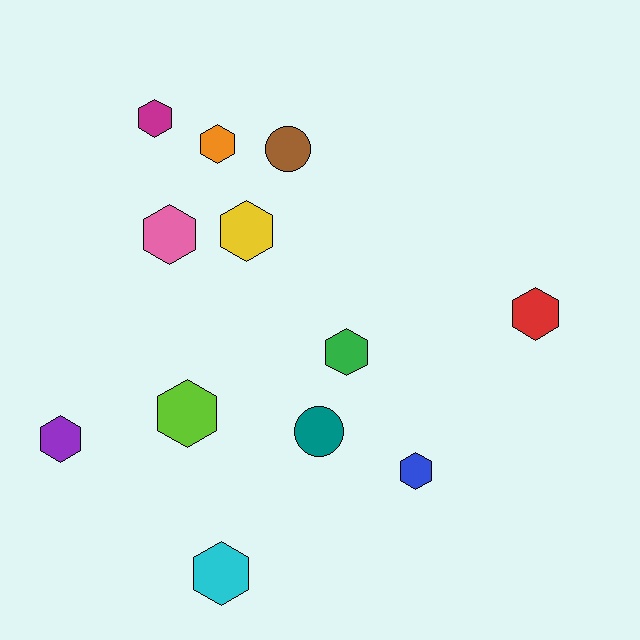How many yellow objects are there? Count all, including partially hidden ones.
There is 1 yellow object.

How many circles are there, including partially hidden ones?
There are 2 circles.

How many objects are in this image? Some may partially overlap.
There are 12 objects.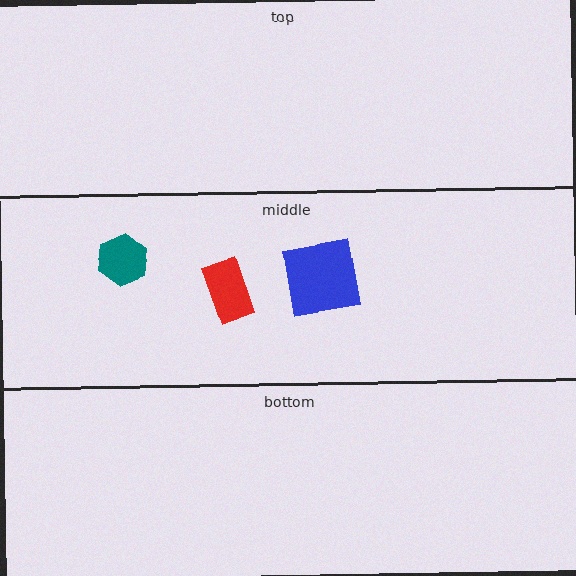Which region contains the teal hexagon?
The middle region.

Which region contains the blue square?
The middle region.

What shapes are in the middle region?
The teal hexagon, the blue square, the red rectangle.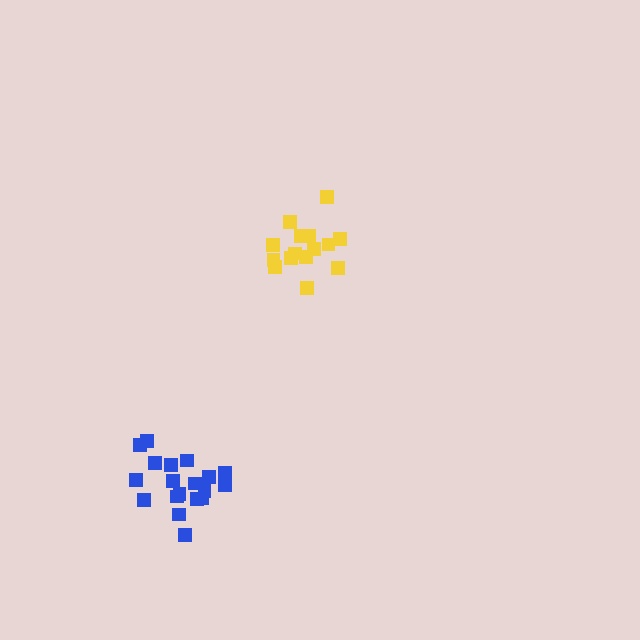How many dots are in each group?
Group 1: 15 dots, Group 2: 19 dots (34 total).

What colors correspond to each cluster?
The clusters are colored: yellow, blue.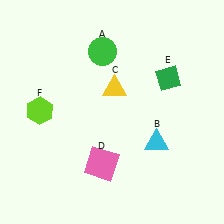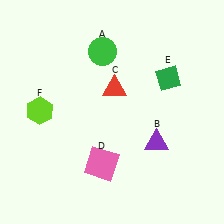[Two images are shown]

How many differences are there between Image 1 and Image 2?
There are 2 differences between the two images.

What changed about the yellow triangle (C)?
In Image 1, C is yellow. In Image 2, it changed to red.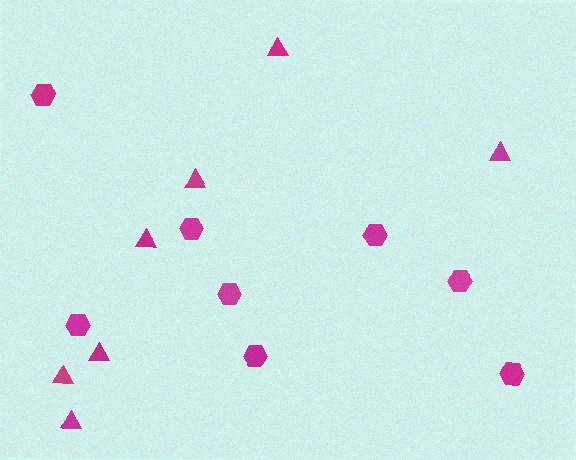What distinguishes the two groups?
There are 2 groups: one group of hexagons (8) and one group of triangles (7).